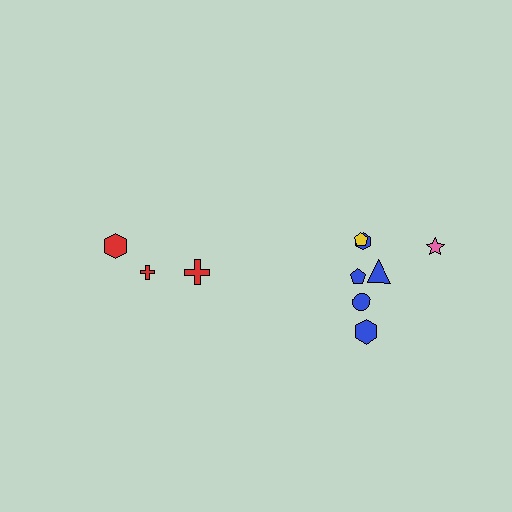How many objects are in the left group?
There are 3 objects.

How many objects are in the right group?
There are 7 objects.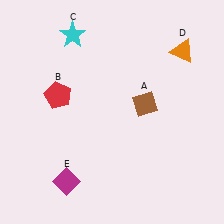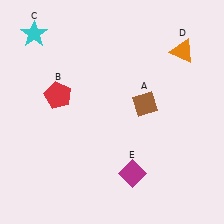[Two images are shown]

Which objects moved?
The objects that moved are: the cyan star (C), the magenta diamond (E).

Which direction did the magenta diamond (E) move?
The magenta diamond (E) moved right.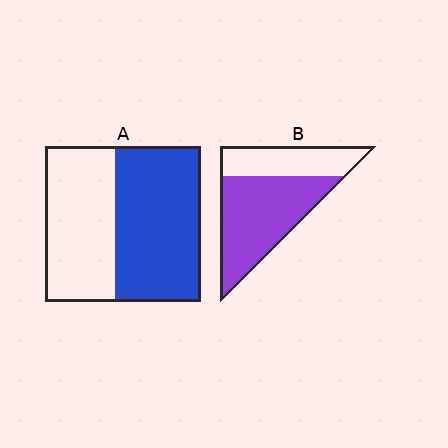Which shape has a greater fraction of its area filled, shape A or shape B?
Shape B.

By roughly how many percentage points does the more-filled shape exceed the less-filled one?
By roughly 10 percentage points (B over A).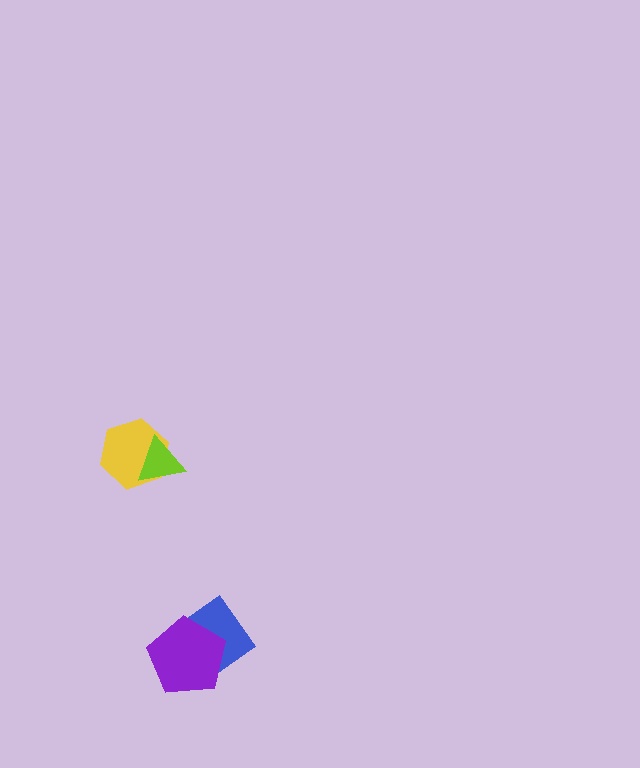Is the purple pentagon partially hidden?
No, no other shape covers it.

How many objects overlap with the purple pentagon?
1 object overlaps with the purple pentagon.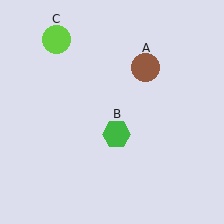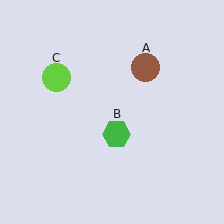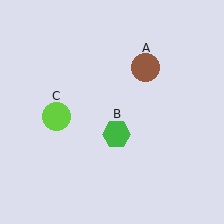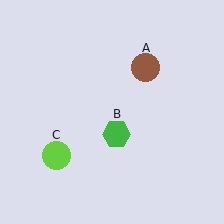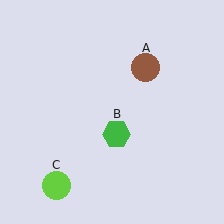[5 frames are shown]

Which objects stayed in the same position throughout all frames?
Brown circle (object A) and green hexagon (object B) remained stationary.